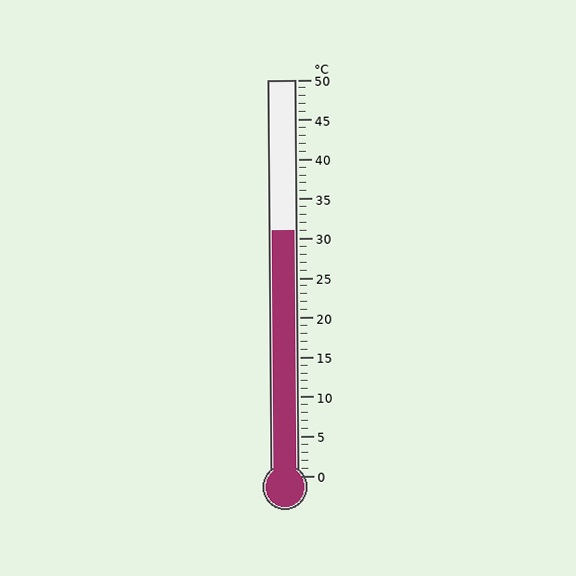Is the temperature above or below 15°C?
The temperature is above 15°C.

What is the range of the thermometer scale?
The thermometer scale ranges from 0°C to 50°C.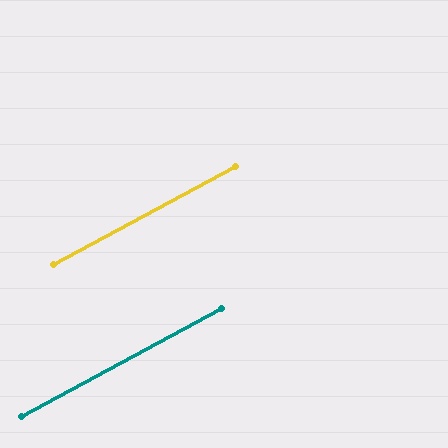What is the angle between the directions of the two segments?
Approximately 0 degrees.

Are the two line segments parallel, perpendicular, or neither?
Parallel — their directions differ by only 0.1°.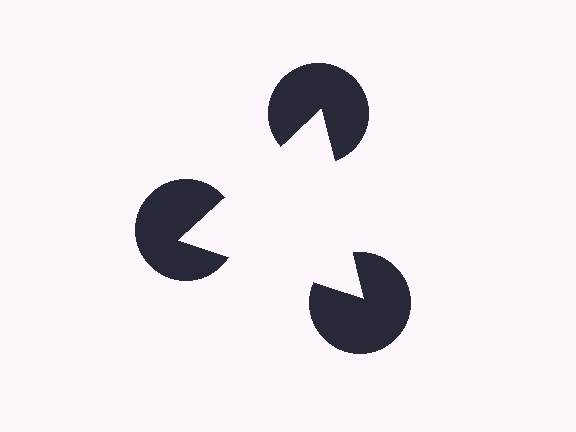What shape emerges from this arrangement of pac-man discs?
An illusory triangle — its edges are inferred from the aligned wedge cuts in the pac-man discs, not physically drawn.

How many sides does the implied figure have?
3 sides.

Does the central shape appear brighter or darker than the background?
It typically appears slightly brighter than the background, even though no actual brightness change is drawn.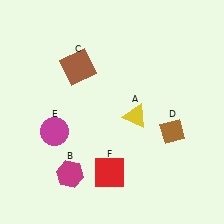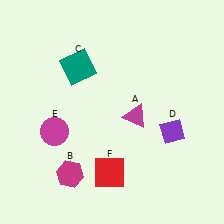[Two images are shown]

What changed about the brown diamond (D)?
In Image 1, D is brown. In Image 2, it changed to purple.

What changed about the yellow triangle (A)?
In Image 1, A is yellow. In Image 2, it changed to magenta.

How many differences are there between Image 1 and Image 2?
There are 3 differences between the two images.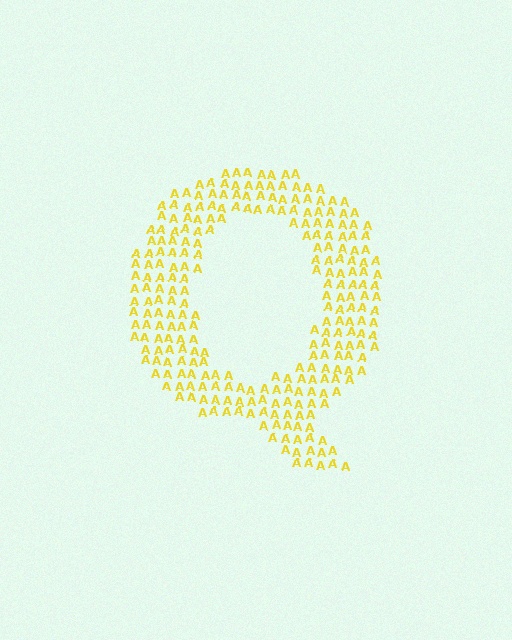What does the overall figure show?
The overall figure shows the letter Q.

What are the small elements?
The small elements are letter A's.